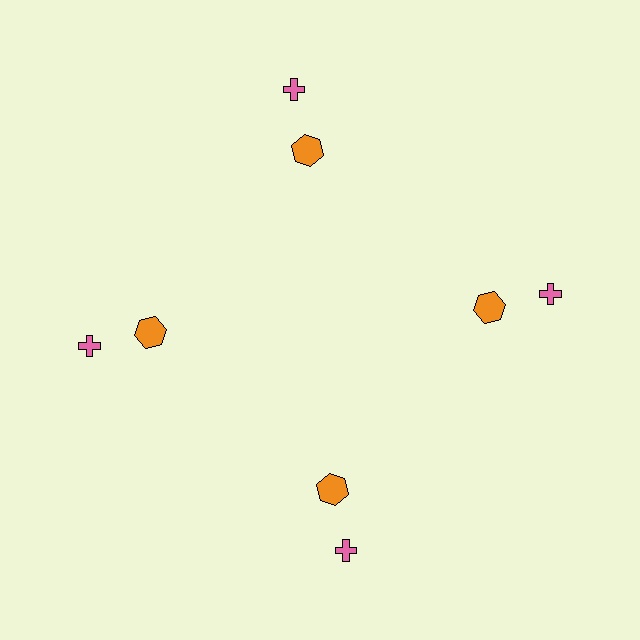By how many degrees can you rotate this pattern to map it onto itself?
The pattern maps onto itself every 90 degrees of rotation.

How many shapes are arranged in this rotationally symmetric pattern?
There are 8 shapes, arranged in 4 groups of 2.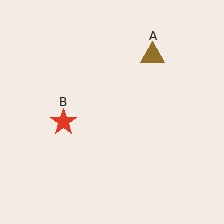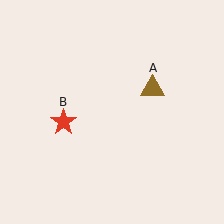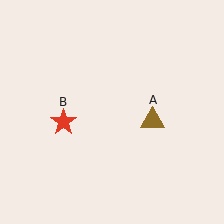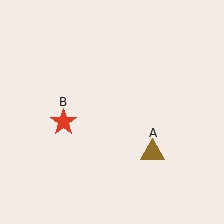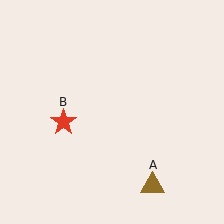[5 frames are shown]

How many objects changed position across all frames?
1 object changed position: brown triangle (object A).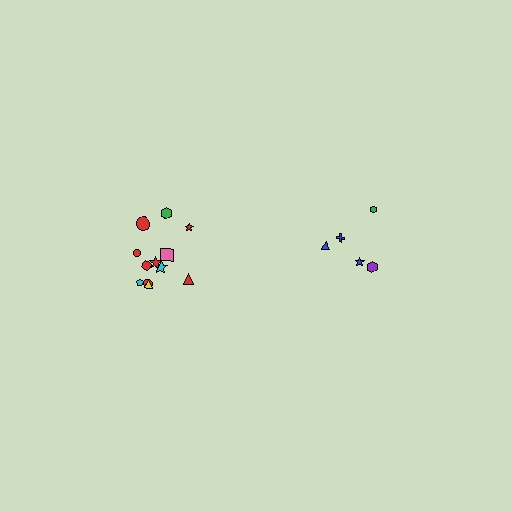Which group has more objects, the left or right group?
The left group.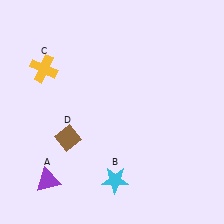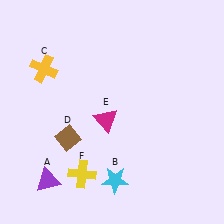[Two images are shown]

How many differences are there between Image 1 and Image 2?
There are 2 differences between the two images.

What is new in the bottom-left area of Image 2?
A magenta triangle (E) was added in the bottom-left area of Image 2.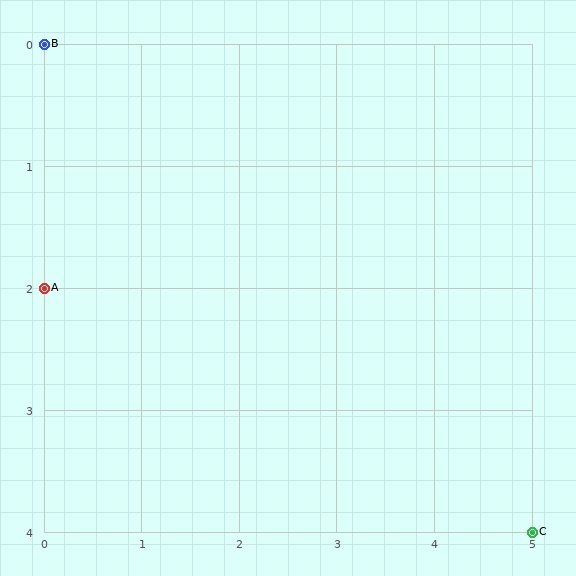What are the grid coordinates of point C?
Point C is at grid coordinates (5, 4).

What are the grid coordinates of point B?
Point B is at grid coordinates (0, 0).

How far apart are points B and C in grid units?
Points B and C are 5 columns and 4 rows apart (about 6.4 grid units diagonally).